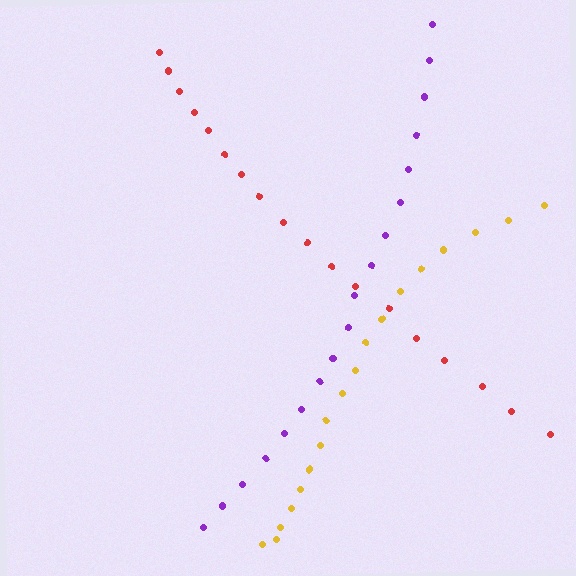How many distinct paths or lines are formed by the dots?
There are 3 distinct paths.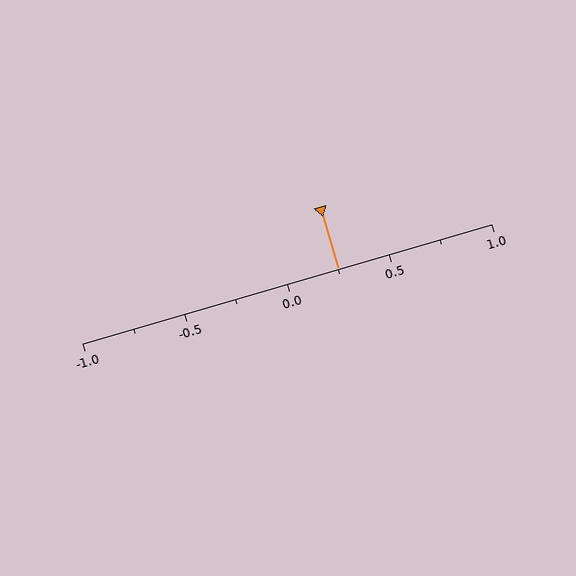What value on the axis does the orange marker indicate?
The marker indicates approximately 0.25.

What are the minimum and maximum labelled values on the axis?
The axis runs from -1.0 to 1.0.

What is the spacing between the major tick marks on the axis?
The major ticks are spaced 0.5 apart.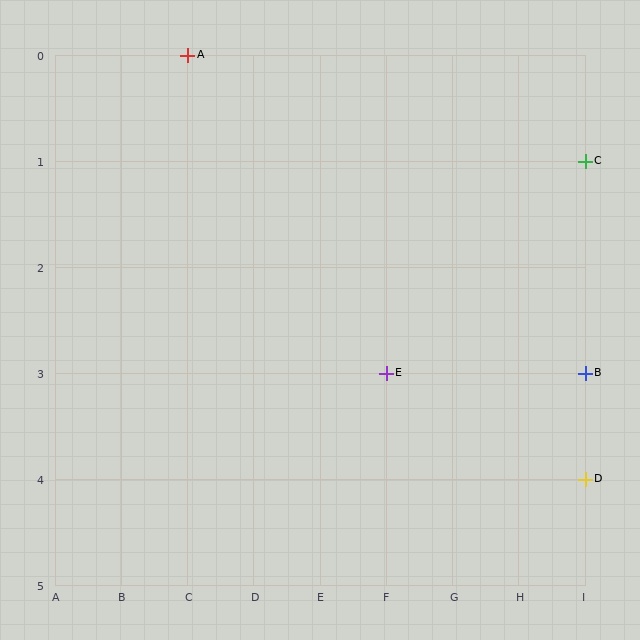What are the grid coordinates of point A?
Point A is at grid coordinates (C, 0).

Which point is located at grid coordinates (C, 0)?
Point A is at (C, 0).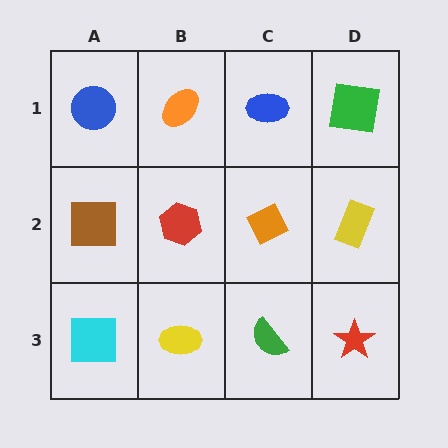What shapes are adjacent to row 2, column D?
A green square (row 1, column D), a red star (row 3, column D), an orange diamond (row 2, column C).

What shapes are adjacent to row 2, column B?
An orange ellipse (row 1, column B), a yellow ellipse (row 3, column B), a brown square (row 2, column A), an orange diamond (row 2, column C).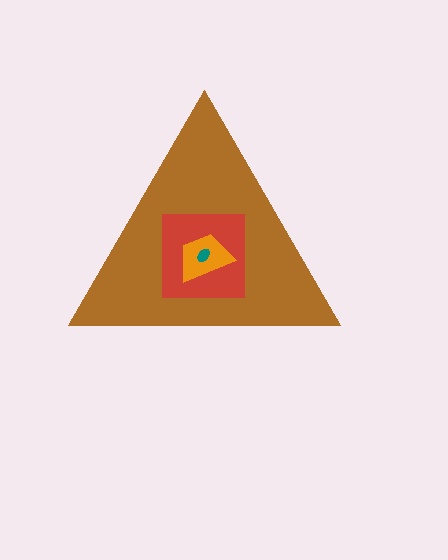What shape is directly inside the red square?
The orange trapezoid.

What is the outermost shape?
The brown triangle.